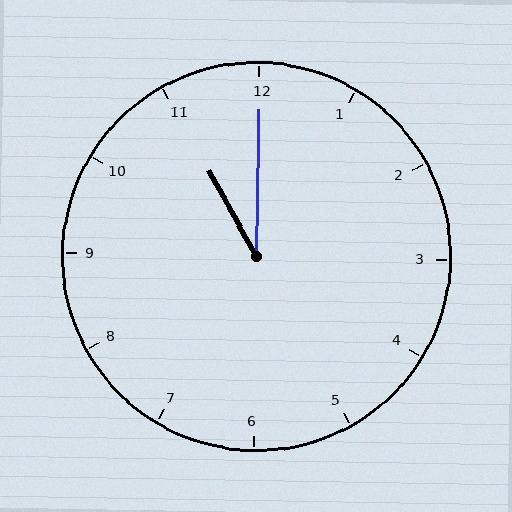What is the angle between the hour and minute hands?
Approximately 30 degrees.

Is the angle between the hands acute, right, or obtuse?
It is acute.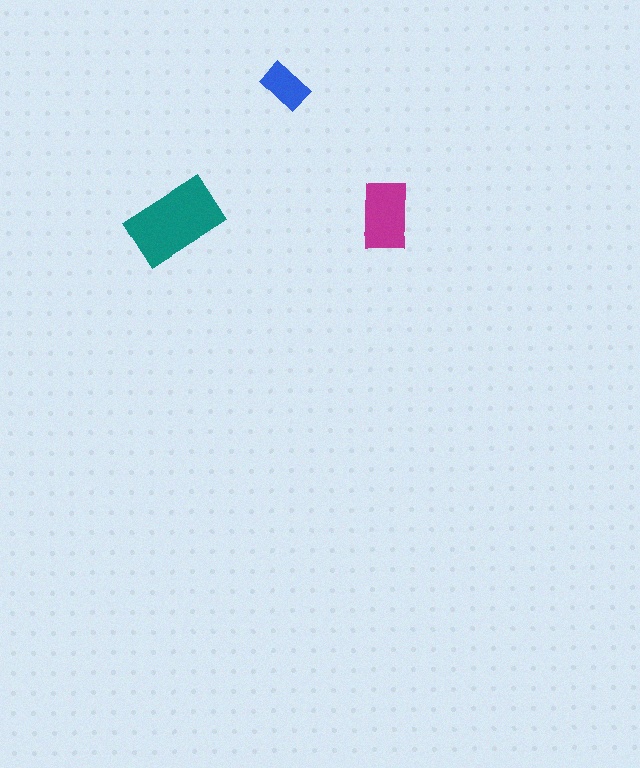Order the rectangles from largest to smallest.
the teal one, the magenta one, the blue one.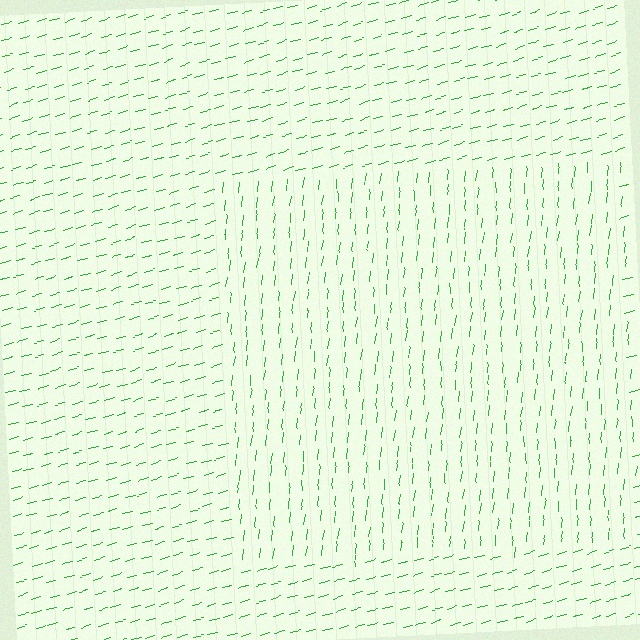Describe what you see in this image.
The image is filled with small green line segments. A rectangle region in the image has lines oriented differently from the surrounding lines, creating a visible texture boundary.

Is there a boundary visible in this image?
Yes, there is a texture boundary formed by a change in line orientation.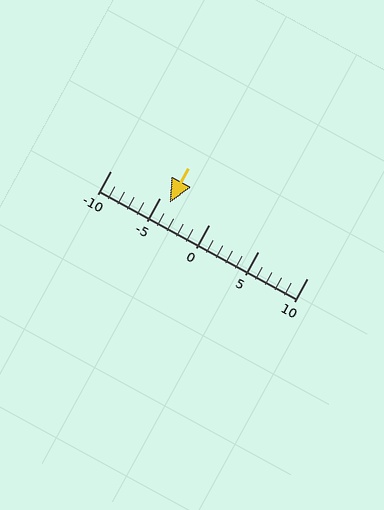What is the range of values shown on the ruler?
The ruler shows values from -10 to 10.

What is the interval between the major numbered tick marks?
The major tick marks are spaced 5 units apart.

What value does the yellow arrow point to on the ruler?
The yellow arrow points to approximately -4.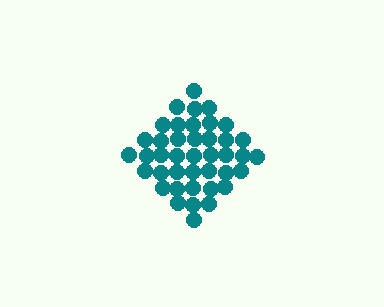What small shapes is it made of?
It is made of small circles.